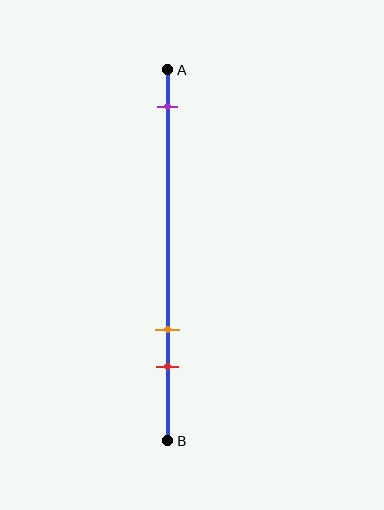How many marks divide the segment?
There are 3 marks dividing the segment.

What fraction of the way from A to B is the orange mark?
The orange mark is approximately 70% (0.7) of the way from A to B.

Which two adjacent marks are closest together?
The orange and red marks are the closest adjacent pair.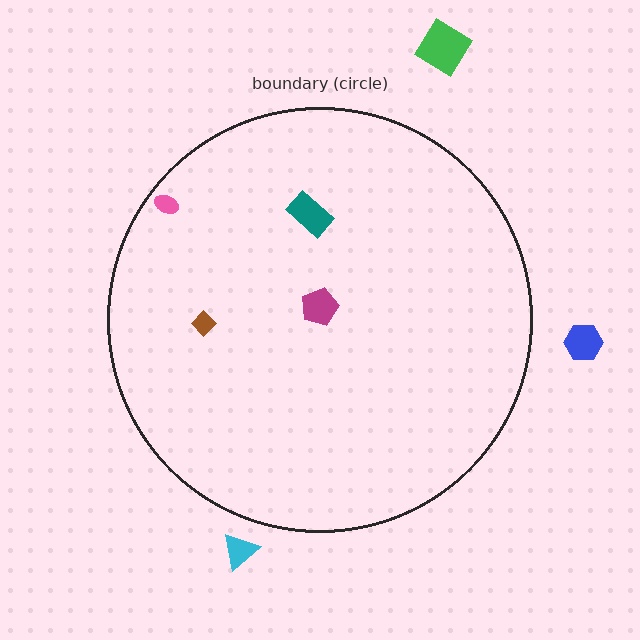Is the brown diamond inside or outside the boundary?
Inside.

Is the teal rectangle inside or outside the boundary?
Inside.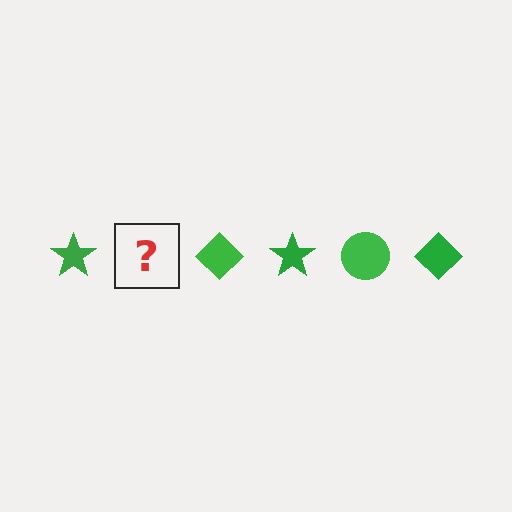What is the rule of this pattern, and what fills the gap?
The rule is that the pattern cycles through star, circle, diamond shapes in green. The gap should be filled with a green circle.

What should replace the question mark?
The question mark should be replaced with a green circle.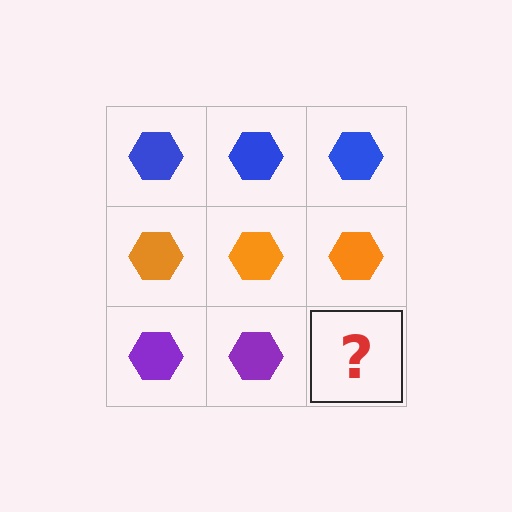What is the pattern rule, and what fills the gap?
The rule is that each row has a consistent color. The gap should be filled with a purple hexagon.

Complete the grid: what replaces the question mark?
The question mark should be replaced with a purple hexagon.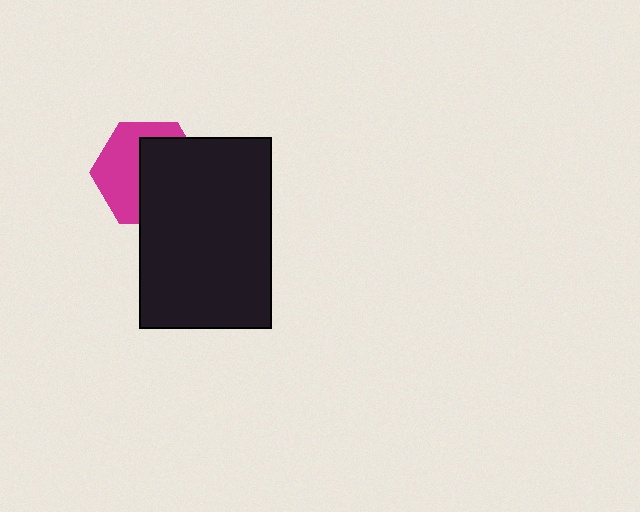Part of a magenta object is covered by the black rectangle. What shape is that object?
It is a hexagon.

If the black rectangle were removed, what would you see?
You would see the complete magenta hexagon.